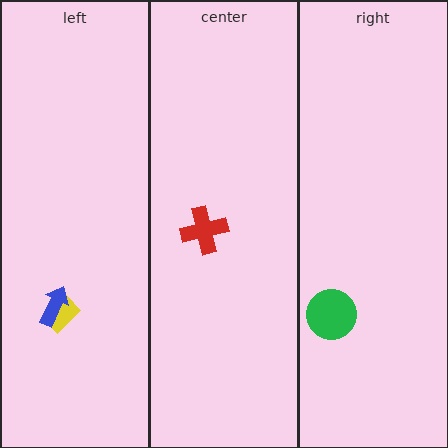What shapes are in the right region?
The green circle.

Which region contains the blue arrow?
The left region.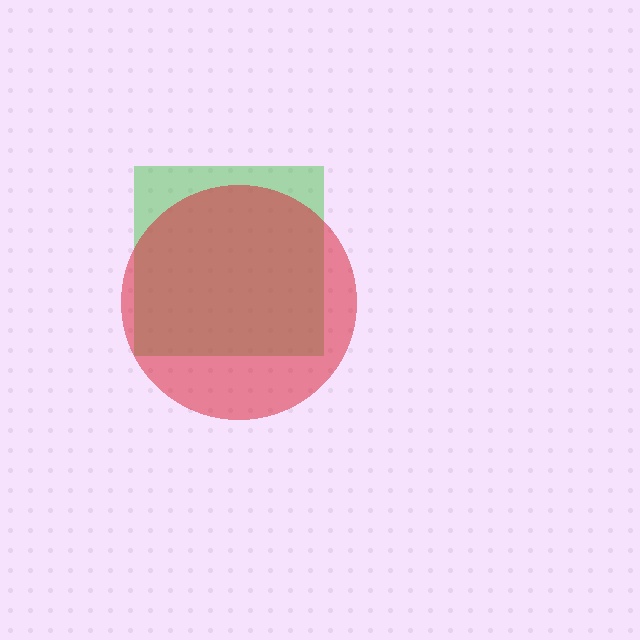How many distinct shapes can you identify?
There are 2 distinct shapes: a green square, a red circle.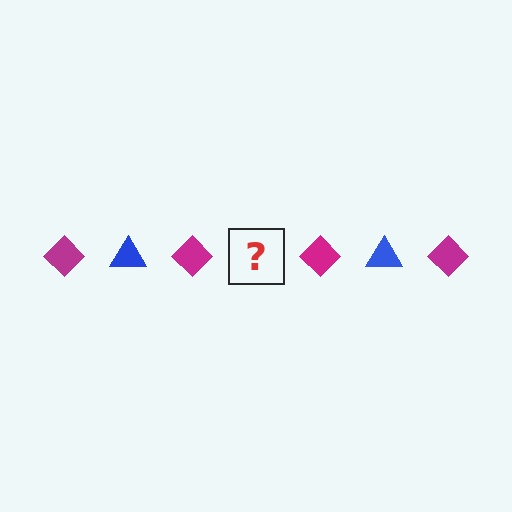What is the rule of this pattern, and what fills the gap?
The rule is that the pattern alternates between magenta diamond and blue triangle. The gap should be filled with a blue triangle.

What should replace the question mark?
The question mark should be replaced with a blue triangle.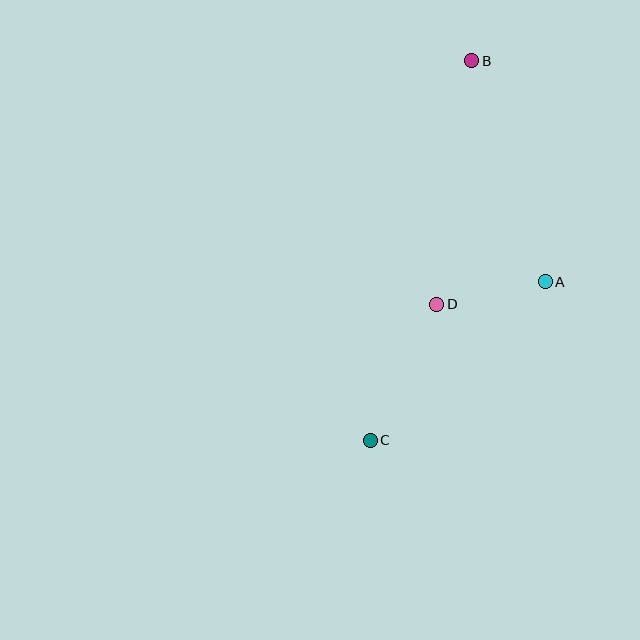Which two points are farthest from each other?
Points B and C are farthest from each other.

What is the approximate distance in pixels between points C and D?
The distance between C and D is approximately 151 pixels.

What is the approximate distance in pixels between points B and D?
The distance between B and D is approximately 246 pixels.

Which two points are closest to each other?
Points A and D are closest to each other.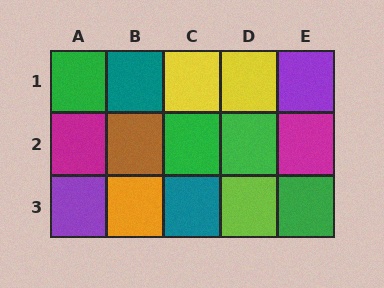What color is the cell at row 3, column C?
Teal.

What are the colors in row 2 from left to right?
Magenta, brown, green, green, magenta.